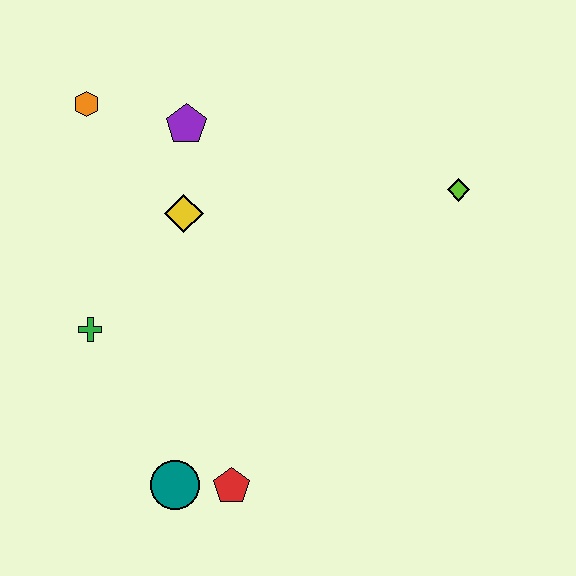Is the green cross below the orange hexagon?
Yes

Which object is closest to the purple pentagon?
The yellow diamond is closest to the purple pentagon.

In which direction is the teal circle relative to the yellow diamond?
The teal circle is below the yellow diamond.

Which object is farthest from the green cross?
The lime diamond is farthest from the green cross.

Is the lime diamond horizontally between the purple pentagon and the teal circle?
No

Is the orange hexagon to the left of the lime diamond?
Yes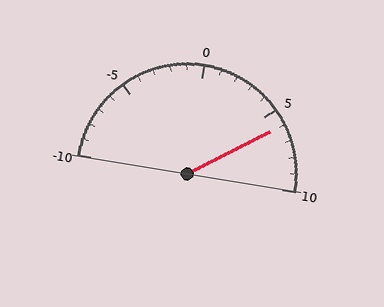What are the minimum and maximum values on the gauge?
The gauge ranges from -10 to 10.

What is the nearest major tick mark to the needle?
The nearest major tick mark is 5.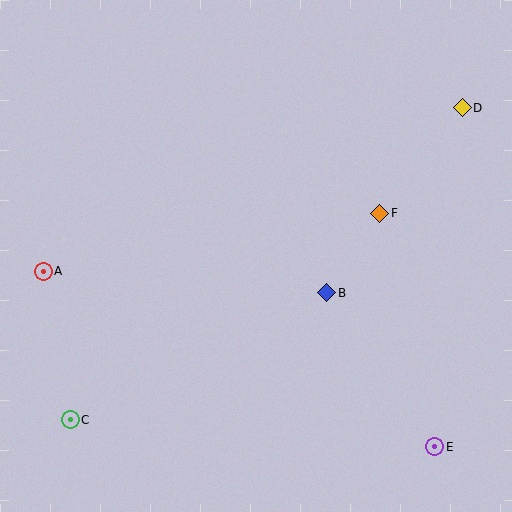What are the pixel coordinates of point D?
Point D is at (462, 108).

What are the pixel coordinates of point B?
Point B is at (327, 293).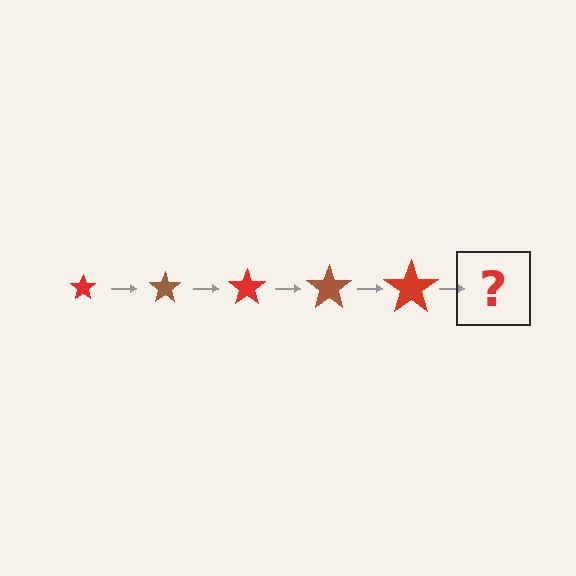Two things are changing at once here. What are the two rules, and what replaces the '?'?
The two rules are that the star grows larger each step and the color cycles through red and brown. The '?' should be a brown star, larger than the previous one.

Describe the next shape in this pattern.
It should be a brown star, larger than the previous one.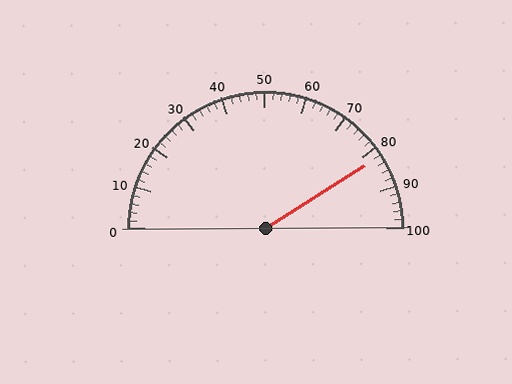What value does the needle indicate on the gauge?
The needle indicates approximately 82.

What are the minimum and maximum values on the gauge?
The gauge ranges from 0 to 100.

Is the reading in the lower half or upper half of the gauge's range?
The reading is in the upper half of the range (0 to 100).